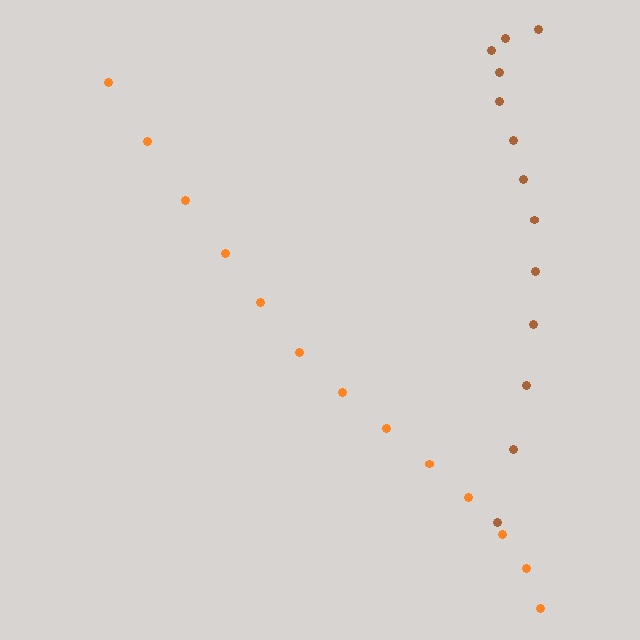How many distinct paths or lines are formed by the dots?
There are 2 distinct paths.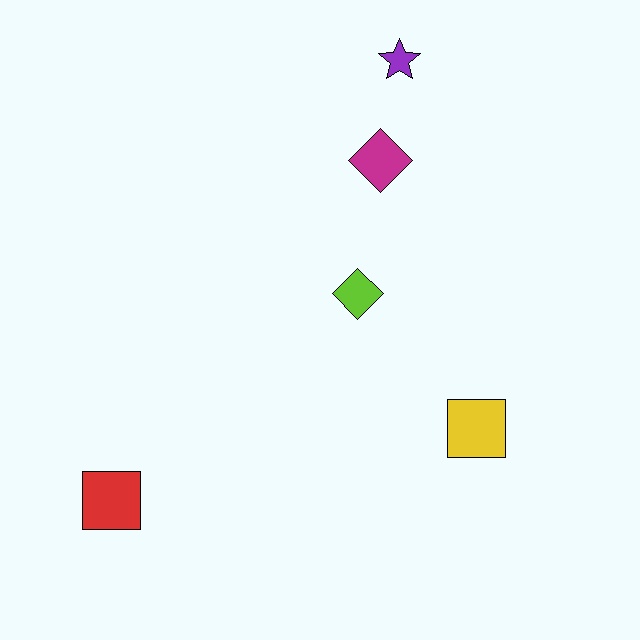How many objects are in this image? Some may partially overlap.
There are 5 objects.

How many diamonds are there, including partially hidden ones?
There are 2 diamonds.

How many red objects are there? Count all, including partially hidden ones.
There is 1 red object.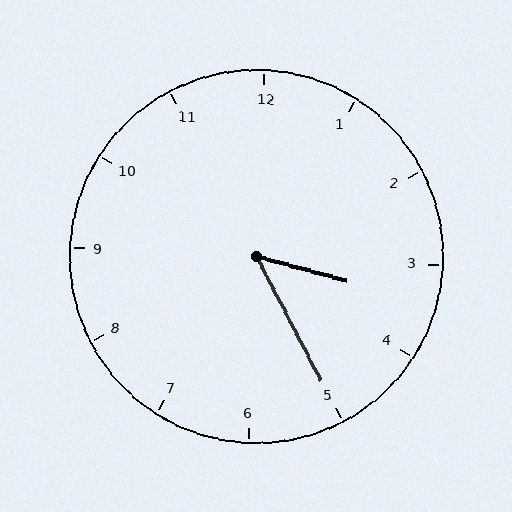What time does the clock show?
3:25.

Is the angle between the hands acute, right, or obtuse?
It is acute.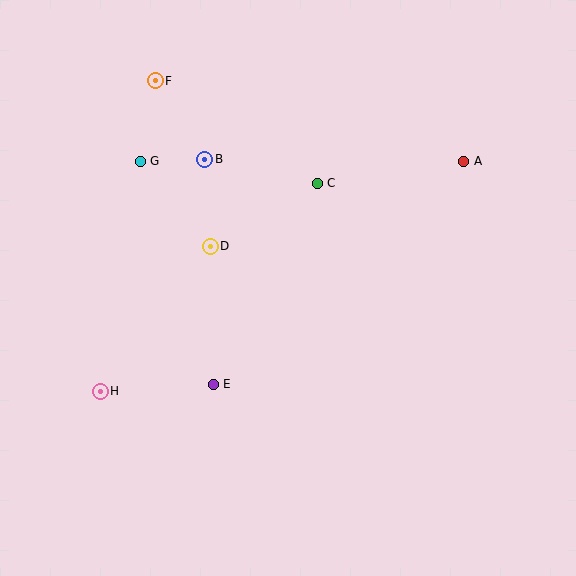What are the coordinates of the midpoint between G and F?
The midpoint between G and F is at (148, 121).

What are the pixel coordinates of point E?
Point E is at (213, 384).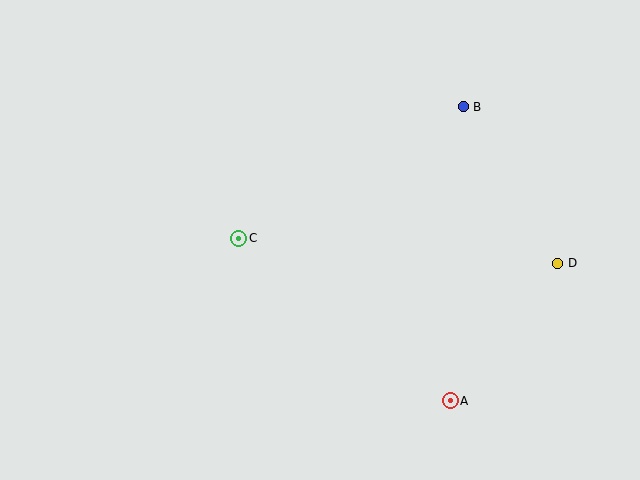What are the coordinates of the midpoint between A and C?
The midpoint between A and C is at (345, 320).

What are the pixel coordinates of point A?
Point A is at (450, 401).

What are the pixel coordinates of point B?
Point B is at (463, 107).